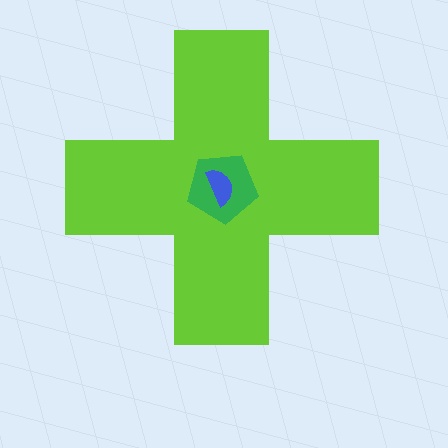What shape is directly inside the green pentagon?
The blue semicircle.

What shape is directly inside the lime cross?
The green pentagon.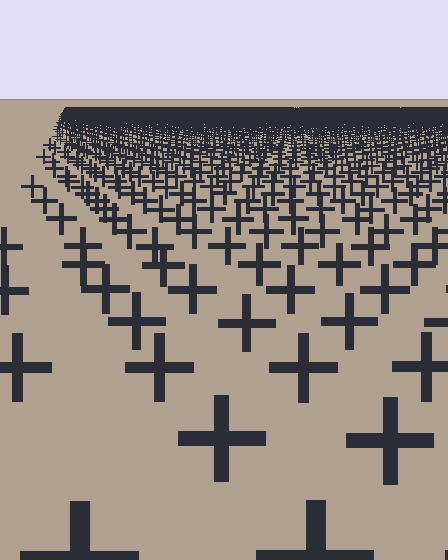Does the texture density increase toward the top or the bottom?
Density increases toward the top.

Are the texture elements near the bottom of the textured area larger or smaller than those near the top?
Larger. Near the bottom, elements are closer to the viewer and appear at a bigger on-screen size.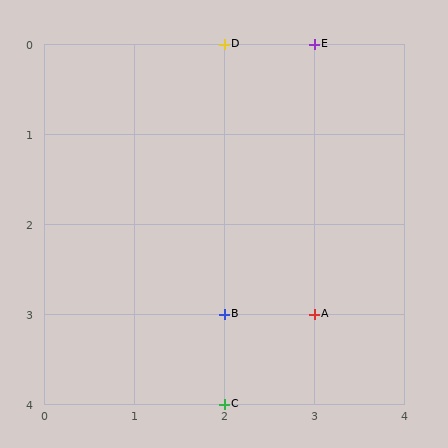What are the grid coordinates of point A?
Point A is at grid coordinates (3, 3).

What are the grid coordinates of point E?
Point E is at grid coordinates (3, 0).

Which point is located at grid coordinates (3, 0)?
Point E is at (3, 0).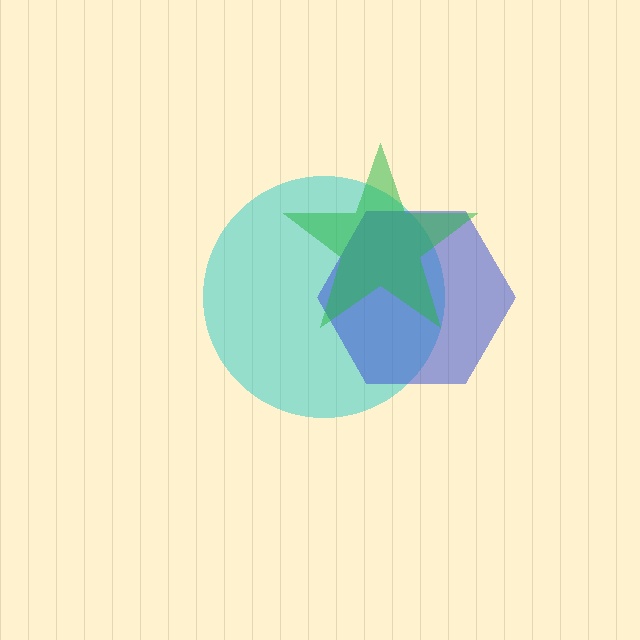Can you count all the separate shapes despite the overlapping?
Yes, there are 3 separate shapes.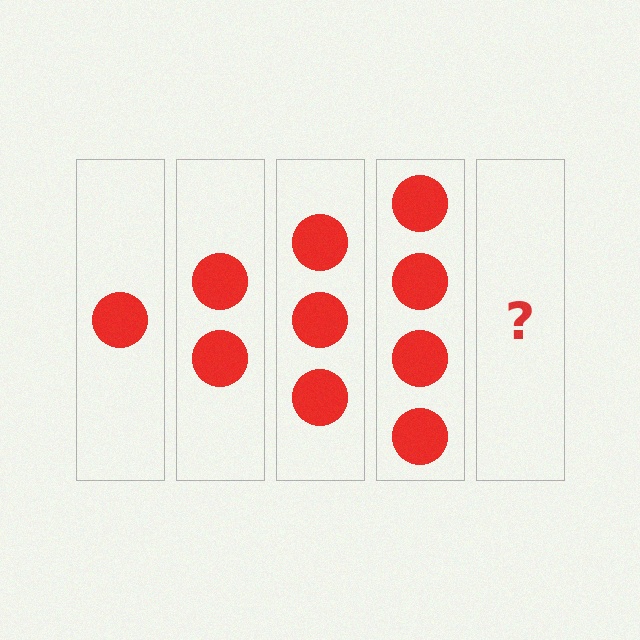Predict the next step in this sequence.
The next step is 5 circles.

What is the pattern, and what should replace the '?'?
The pattern is that each step adds one more circle. The '?' should be 5 circles.